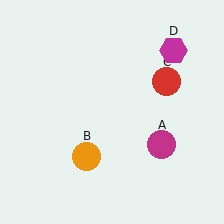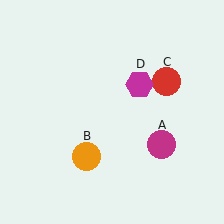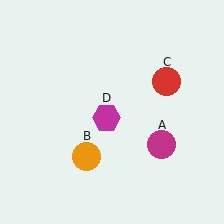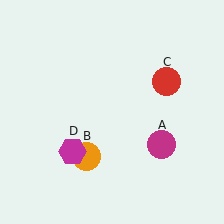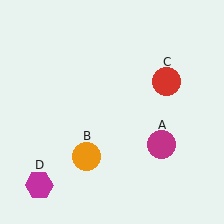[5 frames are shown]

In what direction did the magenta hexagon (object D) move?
The magenta hexagon (object D) moved down and to the left.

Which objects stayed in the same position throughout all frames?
Magenta circle (object A) and orange circle (object B) and red circle (object C) remained stationary.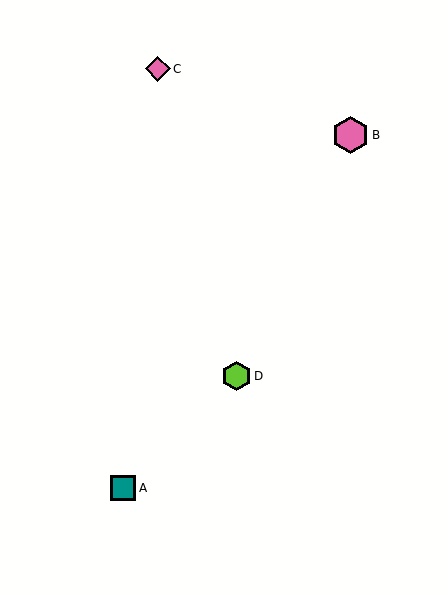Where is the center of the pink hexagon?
The center of the pink hexagon is at (350, 135).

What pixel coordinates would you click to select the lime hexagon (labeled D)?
Click at (237, 376) to select the lime hexagon D.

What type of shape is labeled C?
Shape C is a pink diamond.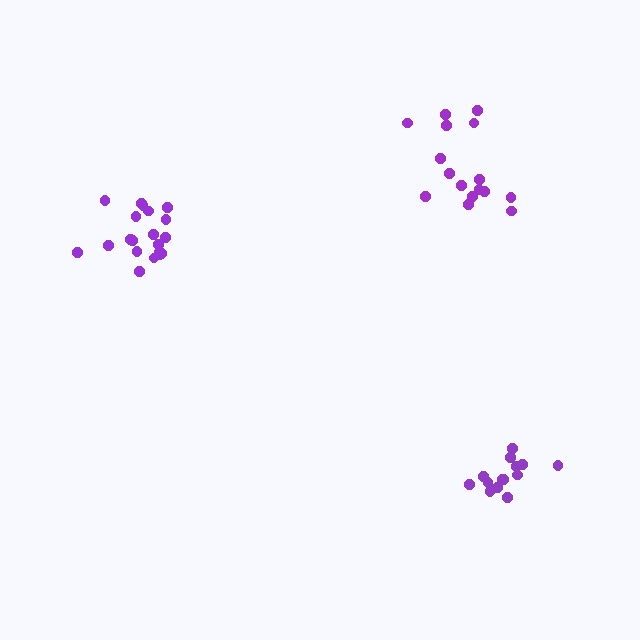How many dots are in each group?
Group 1: 16 dots, Group 2: 20 dots, Group 3: 14 dots (50 total).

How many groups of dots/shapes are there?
There are 3 groups.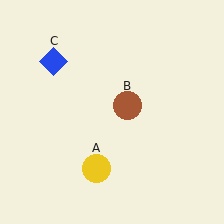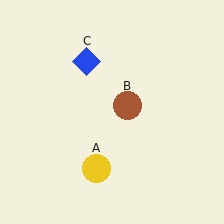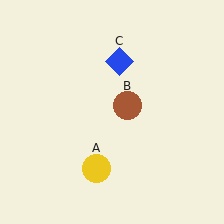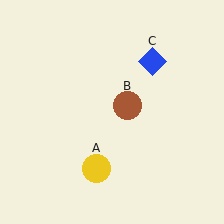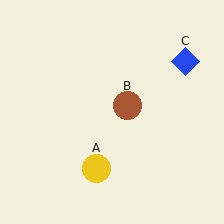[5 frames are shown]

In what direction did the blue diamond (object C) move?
The blue diamond (object C) moved right.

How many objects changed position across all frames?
1 object changed position: blue diamond (object C).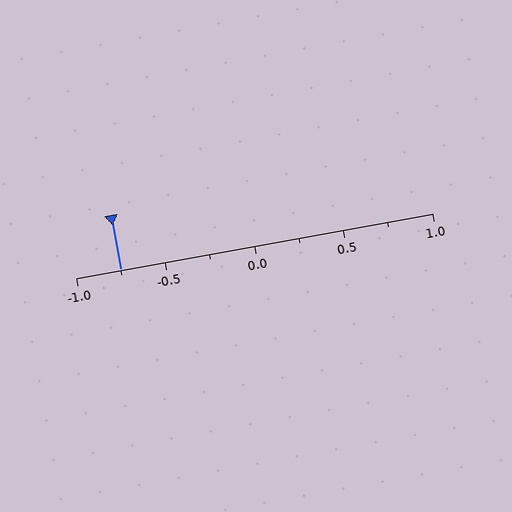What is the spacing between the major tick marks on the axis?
The major ticks are spaced 0.5 apart.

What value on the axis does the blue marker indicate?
The marker indicates approximately -0.75.